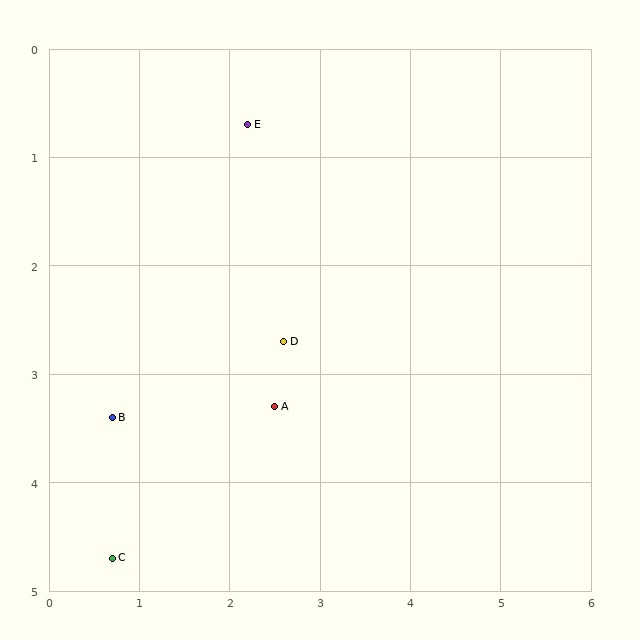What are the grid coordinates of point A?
Point A is at approximately (2.5, 3.3).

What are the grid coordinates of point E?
Point E is at approximately (2.2, 0.7).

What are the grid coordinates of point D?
Point D is at approximately (2.6, 2.7).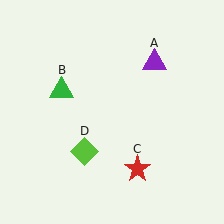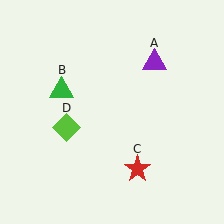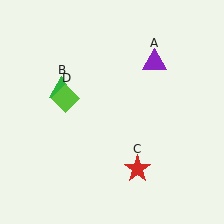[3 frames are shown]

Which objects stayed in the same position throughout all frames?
Purple triangle (object A) and green triangle (object B) and red star (object C) remained stationary.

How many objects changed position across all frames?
1 object changed position: lime diamond (object D).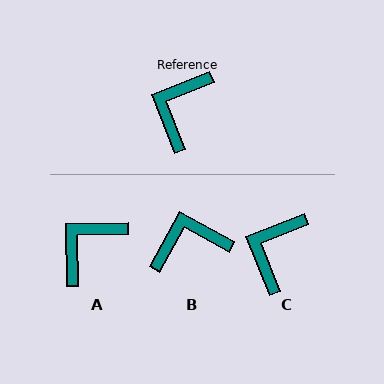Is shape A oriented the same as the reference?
No, it is off by about 21 degrees.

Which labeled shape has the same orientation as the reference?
C.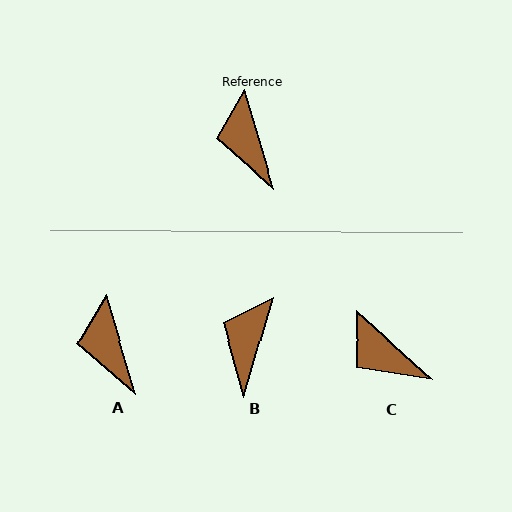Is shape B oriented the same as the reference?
No, it is off by about 33 degrees.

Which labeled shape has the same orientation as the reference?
A.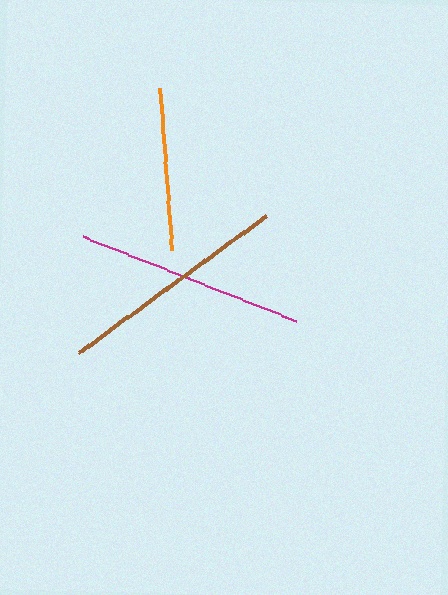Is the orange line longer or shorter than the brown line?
The brown line is longer than the orange line.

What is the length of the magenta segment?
The magenta segment is approximately 230 pixels long.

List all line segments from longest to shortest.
From longest to shortest: brown, magenta, orange.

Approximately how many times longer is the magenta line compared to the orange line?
The magenta line is approximately 1.4 times the length of the orange line.